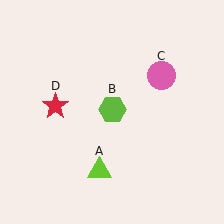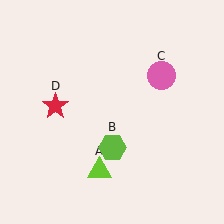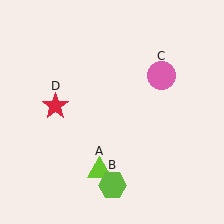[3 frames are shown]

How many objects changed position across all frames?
1 object changed position: lime hexagon (object B).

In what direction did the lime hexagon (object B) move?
The lime hexagon (object B) moved down.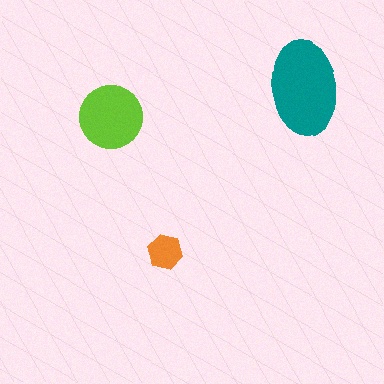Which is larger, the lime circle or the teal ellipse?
The teal ellipse.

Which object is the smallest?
The orange hexagon.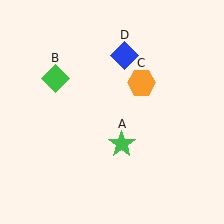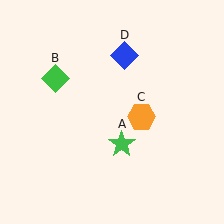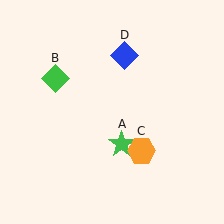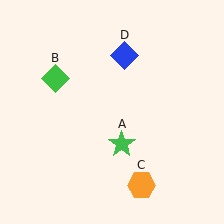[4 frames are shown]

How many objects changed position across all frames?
1 object changed position: orange hexagon (object C).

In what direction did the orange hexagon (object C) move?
The orange hexagon (object C) moved down.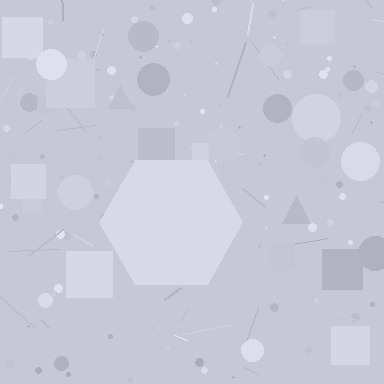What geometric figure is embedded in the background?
A hexagon is embedded in the background.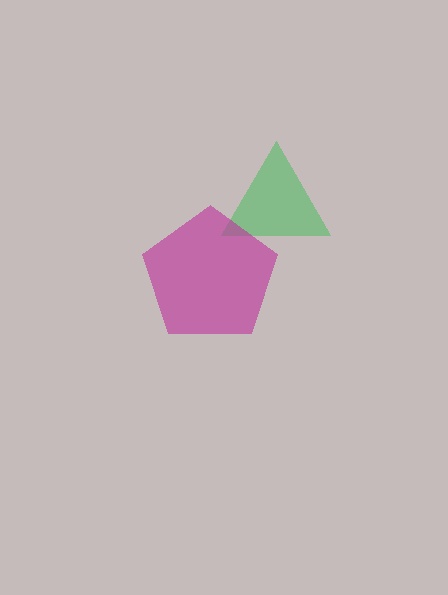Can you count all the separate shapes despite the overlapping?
Yes, there are 2 separate shapes.